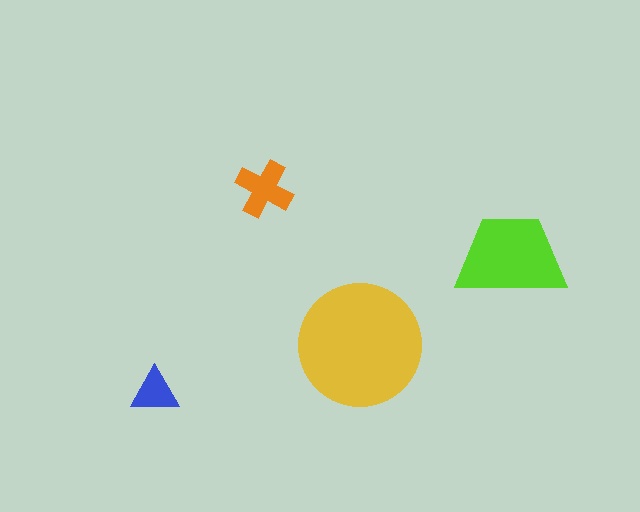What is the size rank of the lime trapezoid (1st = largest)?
2nd.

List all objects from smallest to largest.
The blue triangle, the orange cross, the lime trapezoid, the yellow circle.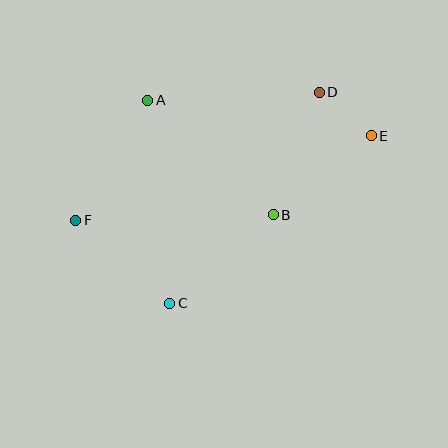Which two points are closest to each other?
Points D and E are closest to each other.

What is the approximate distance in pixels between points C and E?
The distance between C and E is approximately 262 pixels.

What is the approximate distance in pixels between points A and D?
The distance between A and D is approximately 172 pixels.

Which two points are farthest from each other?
Points E and F are farthest from each other.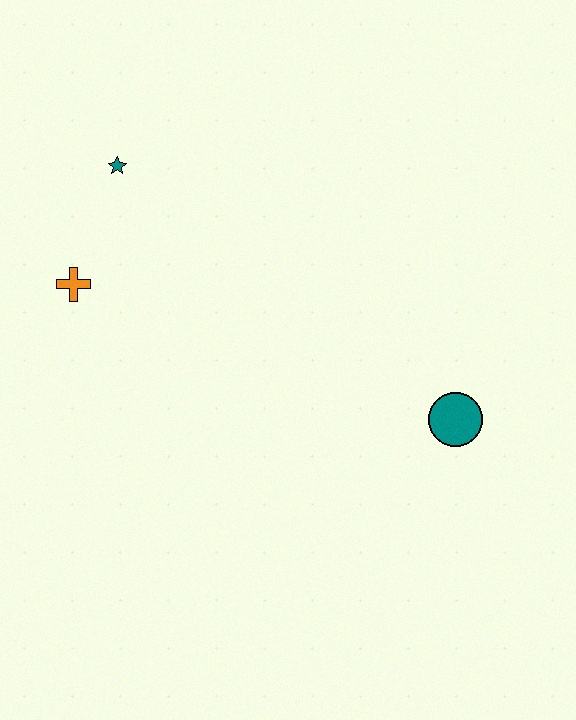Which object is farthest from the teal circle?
The teal star is farthest from the teal circle.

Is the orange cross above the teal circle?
Yes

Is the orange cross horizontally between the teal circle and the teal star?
No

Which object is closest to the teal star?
The orange cross is closest to the teal star.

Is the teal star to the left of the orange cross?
No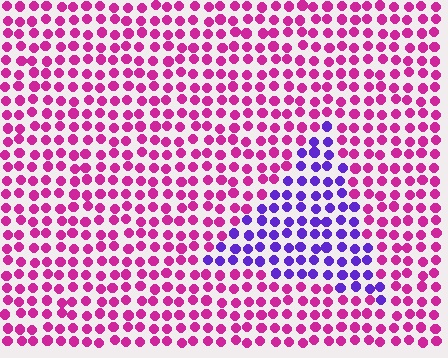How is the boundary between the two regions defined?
The boundary is defined purely by a slight shift in hue (about 57 degrees). Spacing, size, and orientation are identical on both sides.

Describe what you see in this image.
The image is filled with small magenta elements in a uniform arrangement. A triangle-shaped region is visible where the elements are tinted to a slightly different hue, forming a subtle color boundary.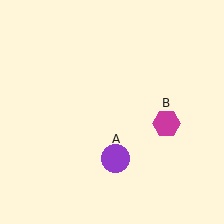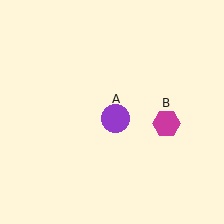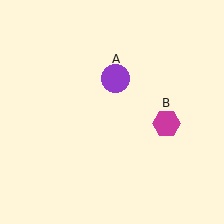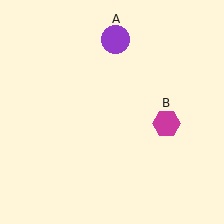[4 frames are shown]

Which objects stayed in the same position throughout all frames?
Magenta hexagon (object B) remained stationary.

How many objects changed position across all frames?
1 object changed position: purple circle (object A).